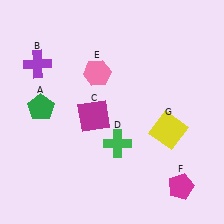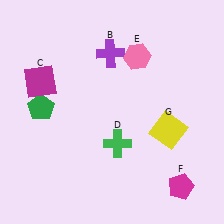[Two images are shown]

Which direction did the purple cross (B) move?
The purple cross (B) moved right.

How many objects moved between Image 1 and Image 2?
3 objects moved between the two images.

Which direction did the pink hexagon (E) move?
The pink hexagon (E) moved right.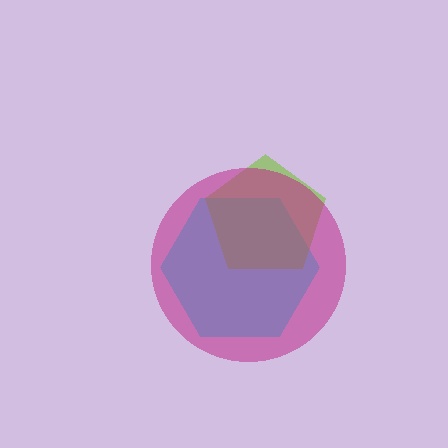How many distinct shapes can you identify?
There are 3 distinct shapes: a cyan hexagon, a lime pentagon, a magenta circle.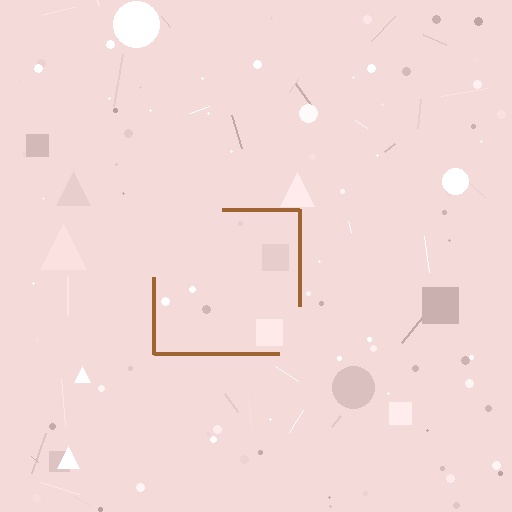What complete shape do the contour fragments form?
The contour fragments form a square.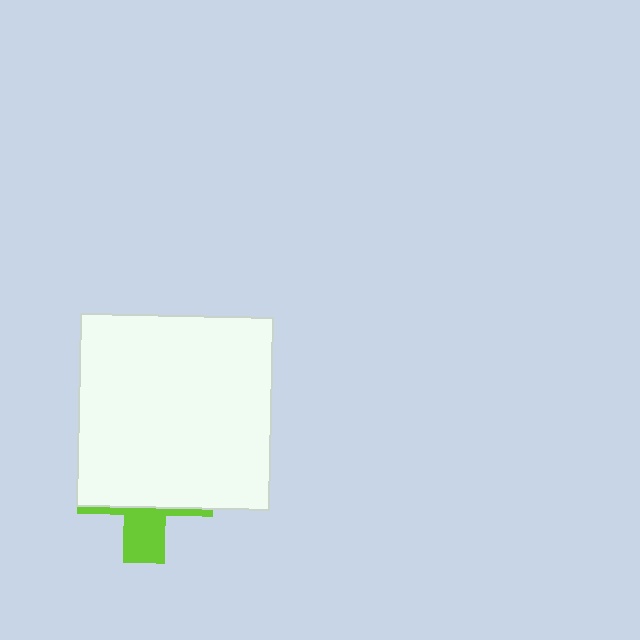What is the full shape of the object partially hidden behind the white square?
The partially hidden object is a lime cross.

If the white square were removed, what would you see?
You would see the complete lime cross.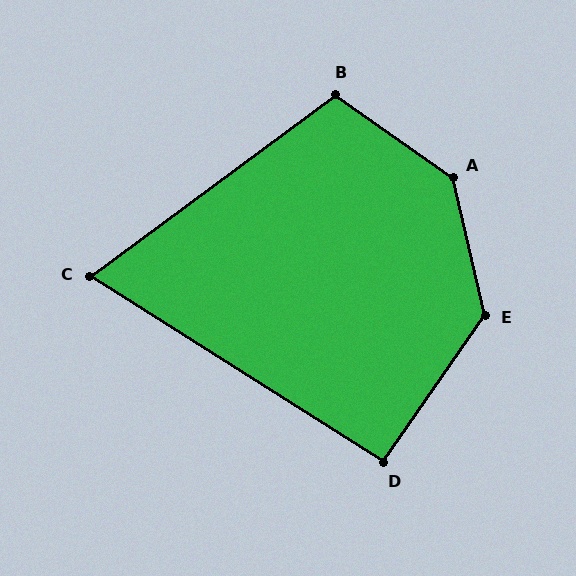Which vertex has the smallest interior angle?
C, at approximately 69 degrees.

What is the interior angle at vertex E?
Approximately 133 degrees (obtuse).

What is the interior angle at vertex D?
Approximately 92 degrees (approximately right).